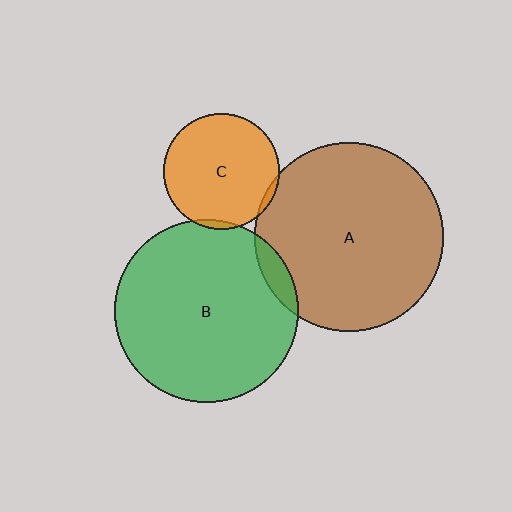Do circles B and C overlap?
Yes.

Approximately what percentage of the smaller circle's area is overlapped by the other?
Approximately 5%.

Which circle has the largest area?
Circle A (brown).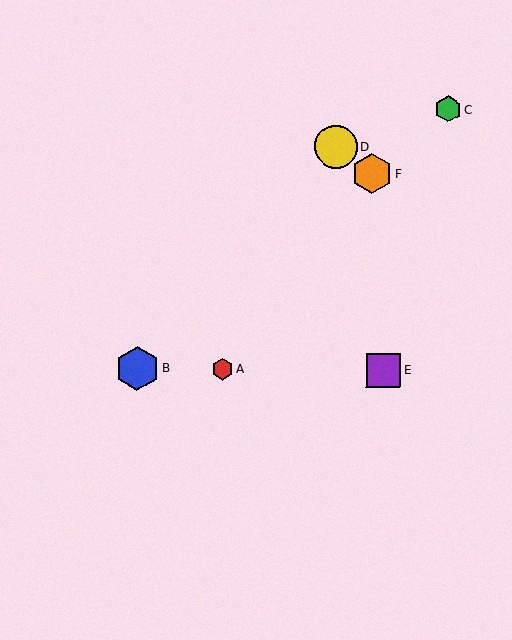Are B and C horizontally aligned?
No, B is at y≈368 and C is at y≈109.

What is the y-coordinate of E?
Object E is at y≈370.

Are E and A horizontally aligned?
Yes, both are at y≈370.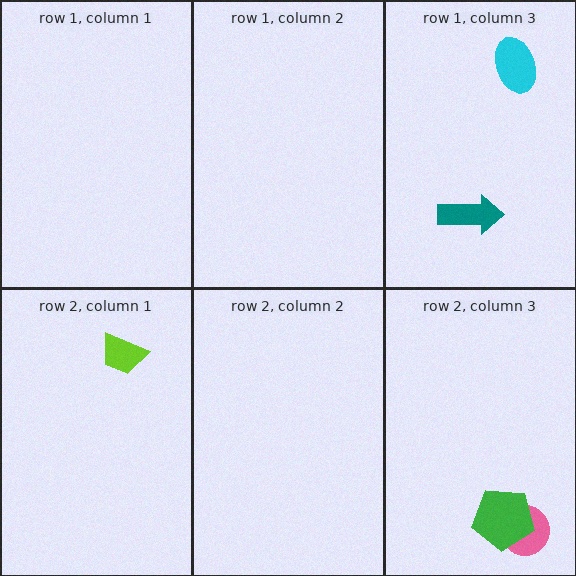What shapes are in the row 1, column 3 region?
The cyan ellipse, the teal arrow.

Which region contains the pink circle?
The row 2, column 3 region.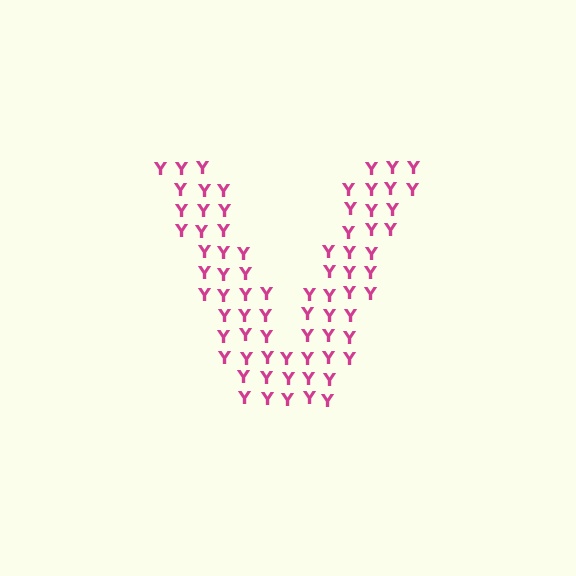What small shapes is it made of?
It is made of small letter Y's.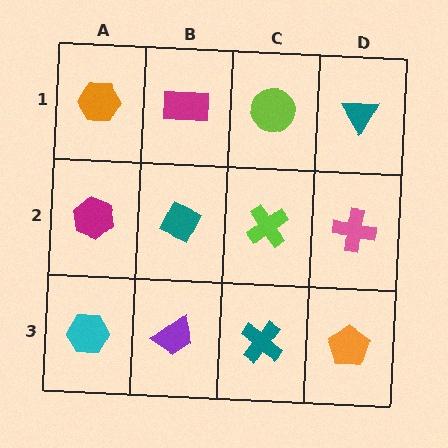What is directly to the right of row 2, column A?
A teal diamond.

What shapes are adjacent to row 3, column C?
A lime cross (row 2, column C), a purple trapezoid (row 3, column B), an orange pentagon (row 3, column D).